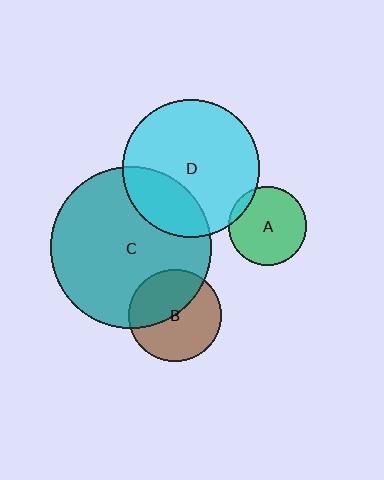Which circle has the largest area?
Circle C (teal).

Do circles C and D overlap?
Yes.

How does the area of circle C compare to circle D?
Approximately 1.4 times.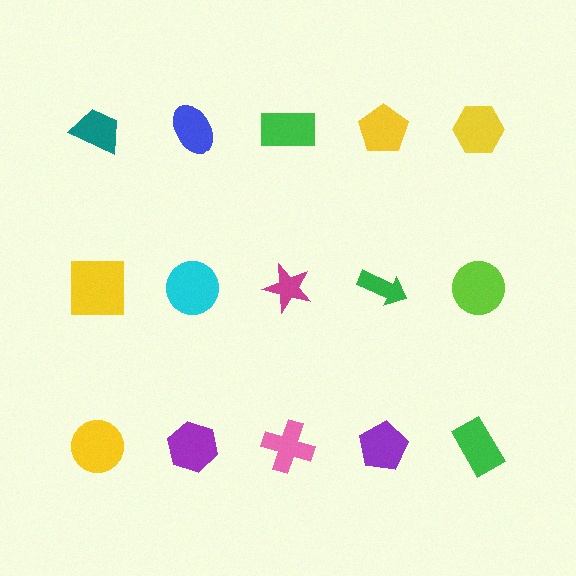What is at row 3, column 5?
A green rectangle.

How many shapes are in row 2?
5 shapes.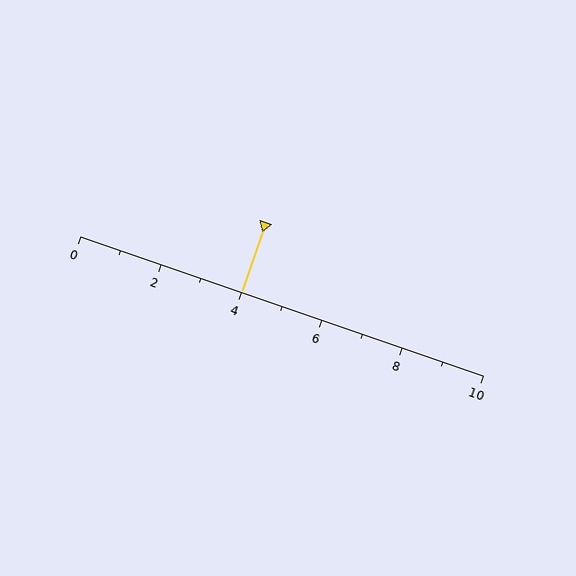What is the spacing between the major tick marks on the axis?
The major ticks are spaced 2 apart.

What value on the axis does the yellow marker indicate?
The marker indicates approximately 4.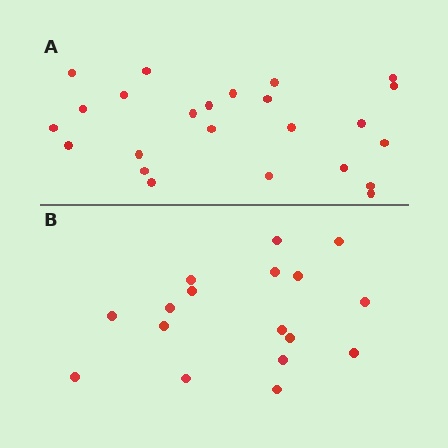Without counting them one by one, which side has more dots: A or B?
Region A (the top region) has more dots.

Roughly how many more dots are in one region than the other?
Region A has roughly 8 or so more dots than region B.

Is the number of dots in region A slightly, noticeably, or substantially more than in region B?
Region A has noticeably more, but not dramatically so. The ratio is roughly 1.4 to 1.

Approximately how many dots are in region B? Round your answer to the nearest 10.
About 20 dots. (The exact count is 17, which rounds to 20.)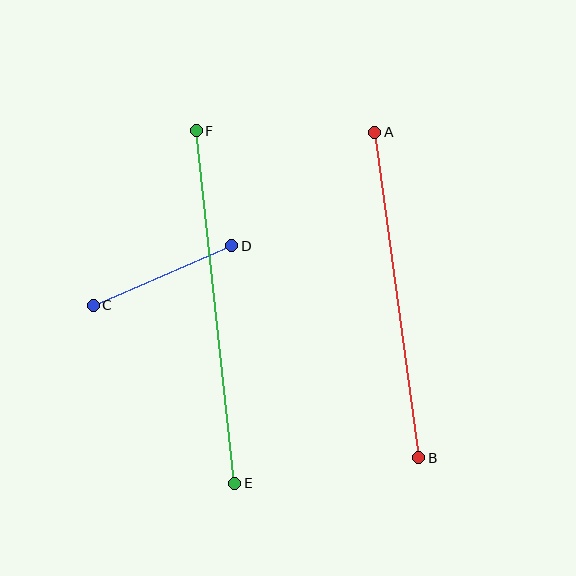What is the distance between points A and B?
The distance is approximately 328 pixels.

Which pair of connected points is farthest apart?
Points E and F are farthest apart.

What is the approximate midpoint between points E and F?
The midpoint is at approximately (216, 307) pixels.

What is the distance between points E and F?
The distance is approximately 355 pixels.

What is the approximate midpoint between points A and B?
The midpoint is at approximately (397, 295) pixels.